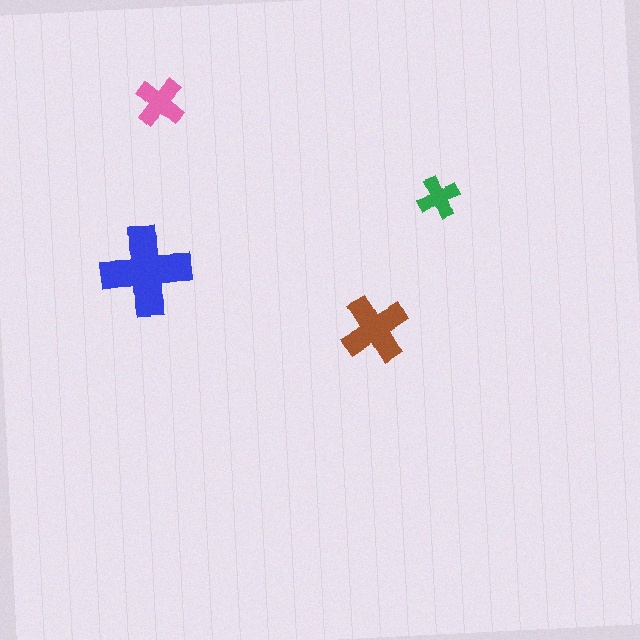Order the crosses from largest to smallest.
the blue one, the brown one, the pink one, the green one.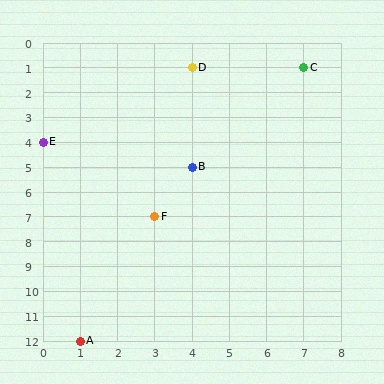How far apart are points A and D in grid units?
Points A and D are 3 columns and 11 rows apart (about 11.4 grid units diagonally).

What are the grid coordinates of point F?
Point F is at grid coordinates (3, 7).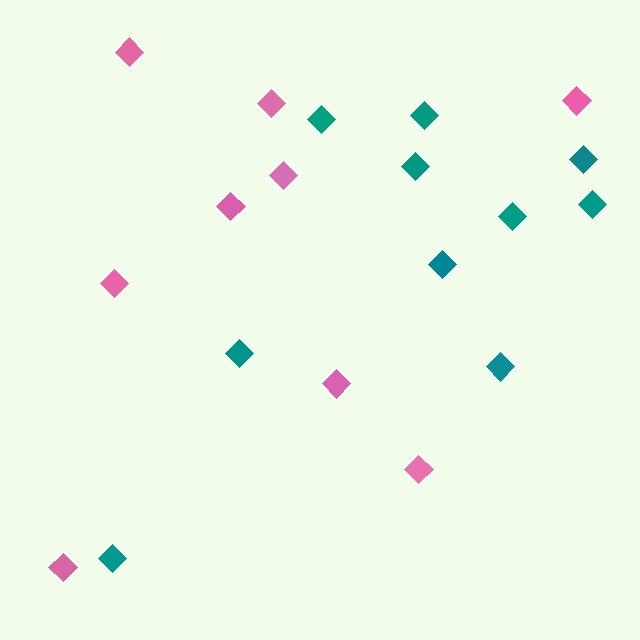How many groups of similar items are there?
There are 2 groups: one group of pink diamonds (9) and one group of teal diamonds (10).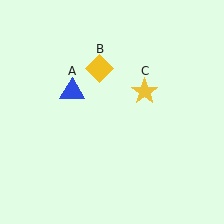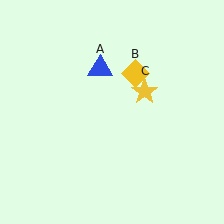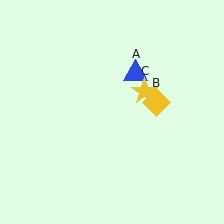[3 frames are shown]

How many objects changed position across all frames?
2 objects changed position: blue triangle (object A), yellow diamond (object B).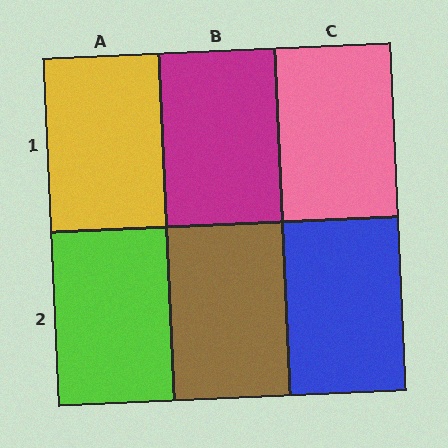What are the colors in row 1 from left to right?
Yellow, magenta, pink.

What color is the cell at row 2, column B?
Brown.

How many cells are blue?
1 cell is blue.